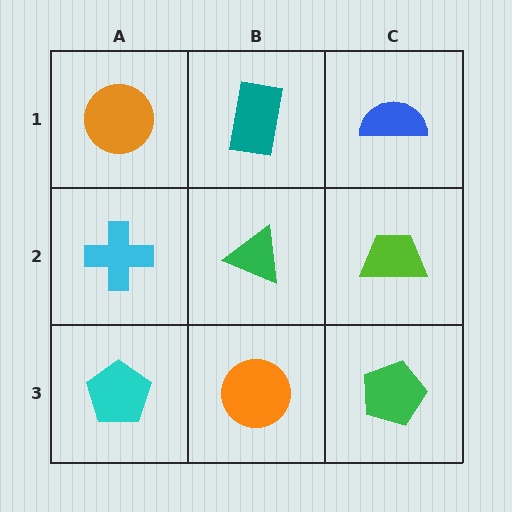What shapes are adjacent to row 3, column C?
A lime trapezoid (row 2, column C), an orange circle (row 3, column B).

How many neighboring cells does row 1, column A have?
2.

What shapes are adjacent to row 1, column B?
A green triangle (row 2, column B), an orange circle (row 1, column A), a blue semicircle (row 1, column C).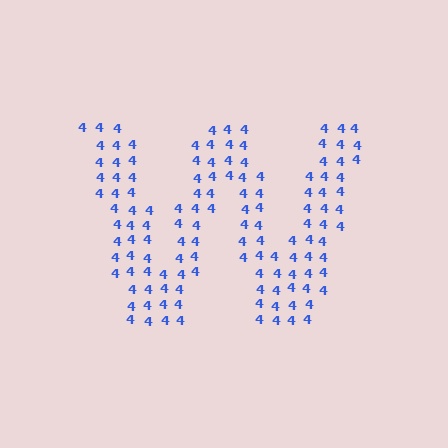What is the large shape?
The large shape is the letter W.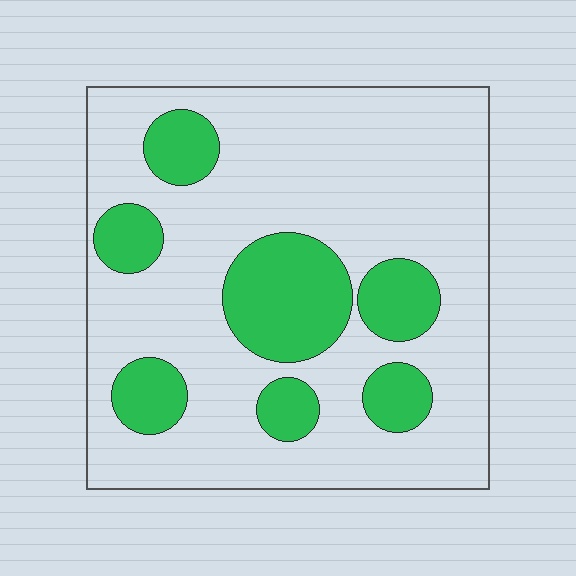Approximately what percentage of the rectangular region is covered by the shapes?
Approximately 25%.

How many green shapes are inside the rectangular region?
7.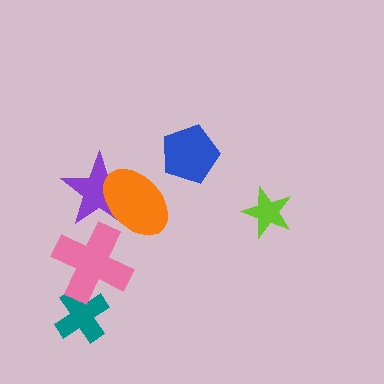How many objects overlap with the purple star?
2 objects overlap with the purple star.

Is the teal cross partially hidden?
Yes, it is partially covered by another shape.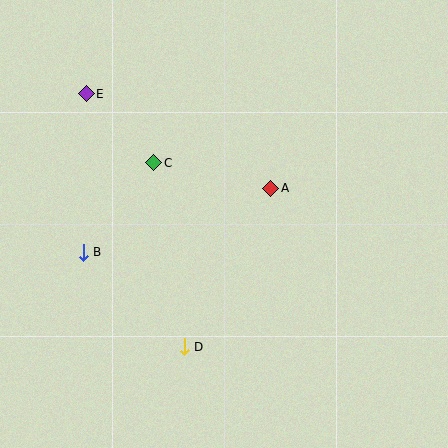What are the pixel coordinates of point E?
Point E is at (86, 94).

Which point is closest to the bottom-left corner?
Point D is closest to the bottom-left corner.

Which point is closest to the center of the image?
Point A at (271, 188) is closest to the center.